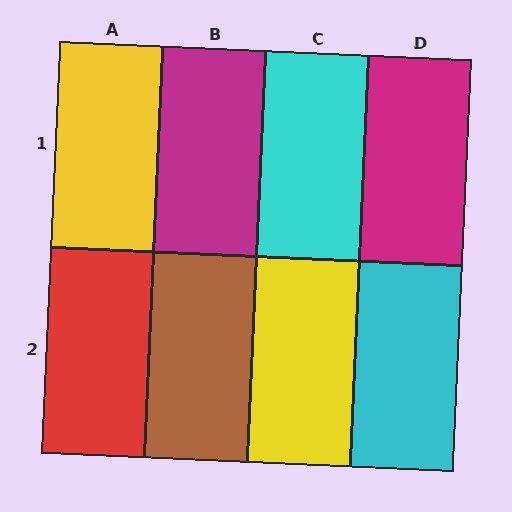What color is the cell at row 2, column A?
Red.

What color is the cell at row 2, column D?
Cyan.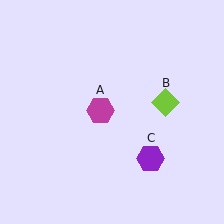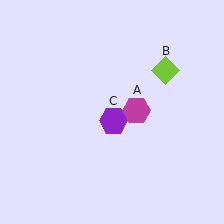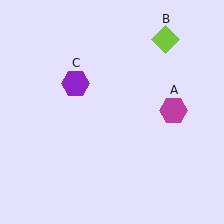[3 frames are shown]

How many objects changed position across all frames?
3 objects changed position: magenta hexagon (object A), lime diamond (object B), purple hexagon (object C).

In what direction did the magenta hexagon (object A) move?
The magenta hexagon (object A) moved right.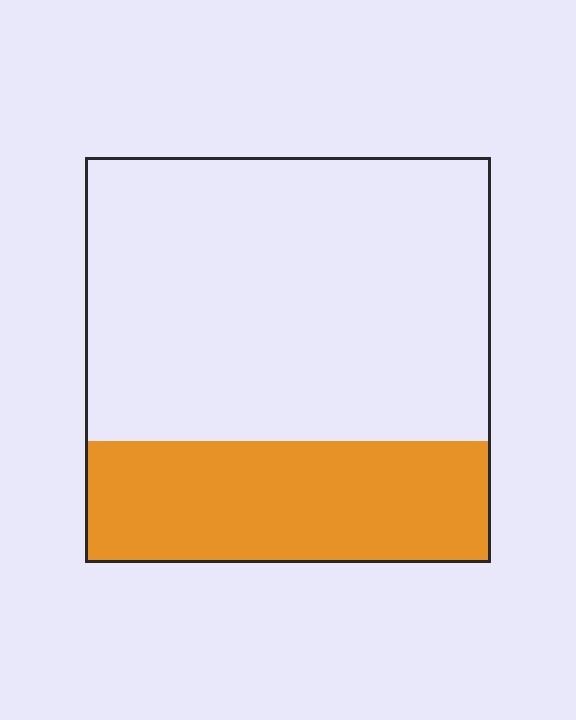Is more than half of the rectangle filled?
No.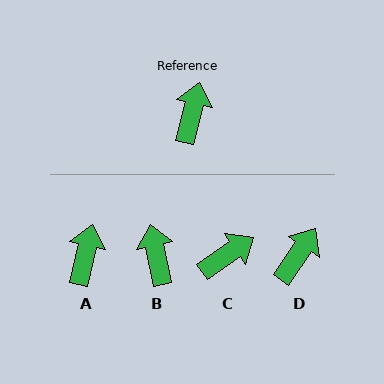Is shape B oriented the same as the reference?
No, it is off by about 25 degrees.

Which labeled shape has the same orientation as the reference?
A.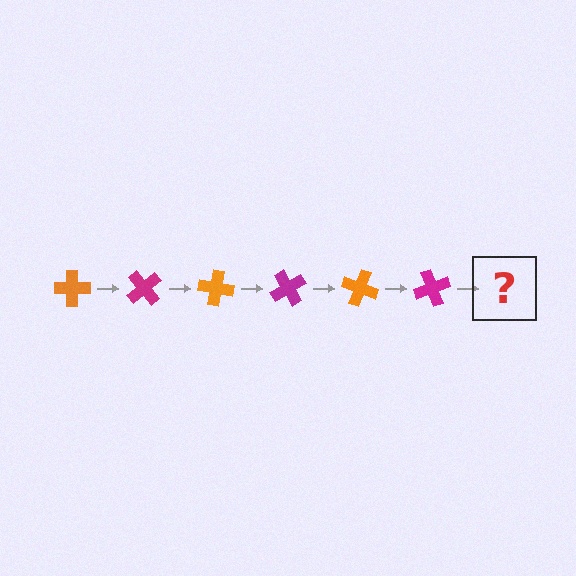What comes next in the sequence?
The next element should be an orange cross, rotated 300 degrees from the start.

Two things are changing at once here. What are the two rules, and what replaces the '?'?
The two rules are that it rotates 50 degrees each step and the color cycles through orange and magenta. The '?' should be an orange cross, rotated 300 degrees from the start.